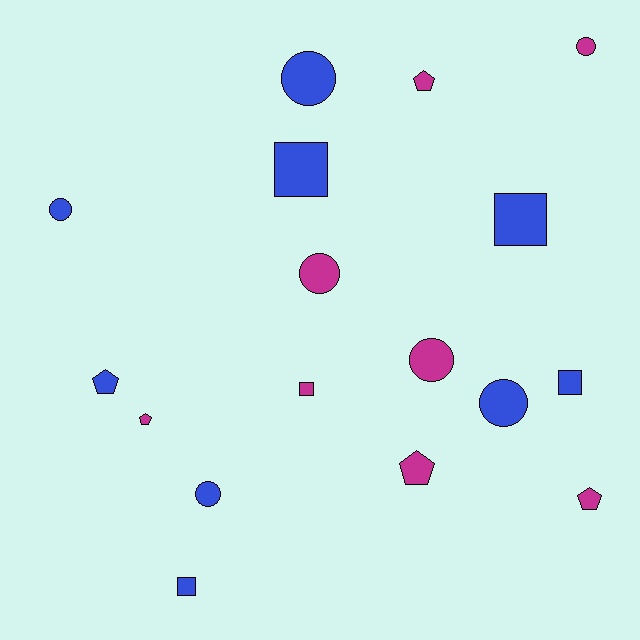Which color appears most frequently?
Blue, with 9 objects.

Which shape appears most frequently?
Circle, with 7 objects.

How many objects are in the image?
There are 17 objects.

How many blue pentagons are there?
There is 1 blue pentagon.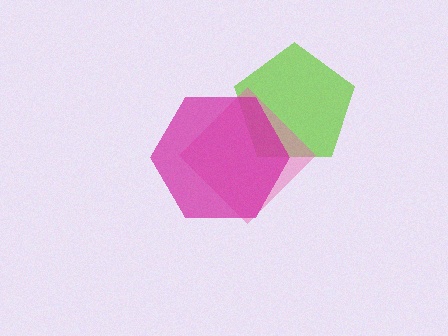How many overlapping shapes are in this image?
There are 3 overlapping shapes in the image.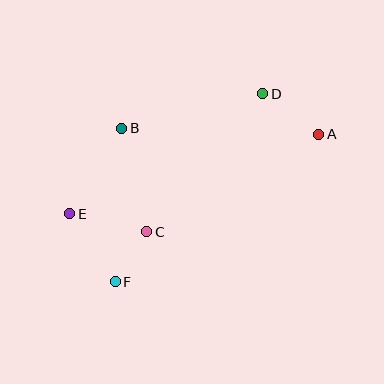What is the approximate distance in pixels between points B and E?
The distance between B and E is approximately 100 pixels.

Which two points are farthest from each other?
Points A and E are farthest from each other.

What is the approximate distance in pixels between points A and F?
The distance between A and F is approximately 251 pixels.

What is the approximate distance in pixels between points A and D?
The distance between A and D is approximately 69 pixels.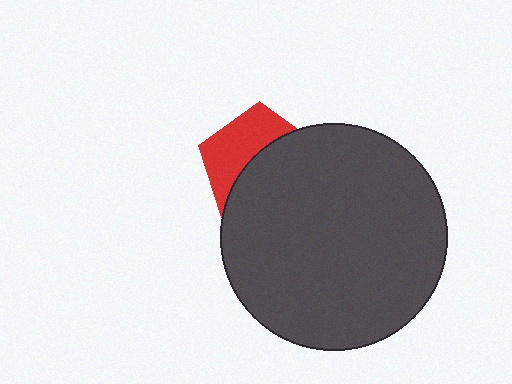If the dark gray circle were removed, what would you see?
You would see the complete red pentagon.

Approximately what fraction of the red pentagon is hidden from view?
Roughly 57% of the red pentagon is hidden behind the dark gray circle.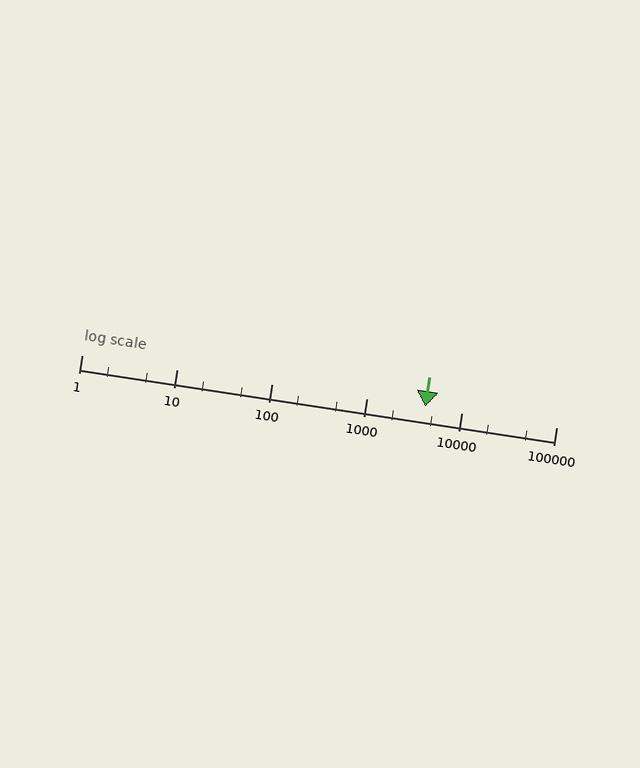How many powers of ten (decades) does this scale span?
The scale spans 5 decades, from 1 to 100000.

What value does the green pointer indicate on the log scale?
The pointer indicates approximately 4200.